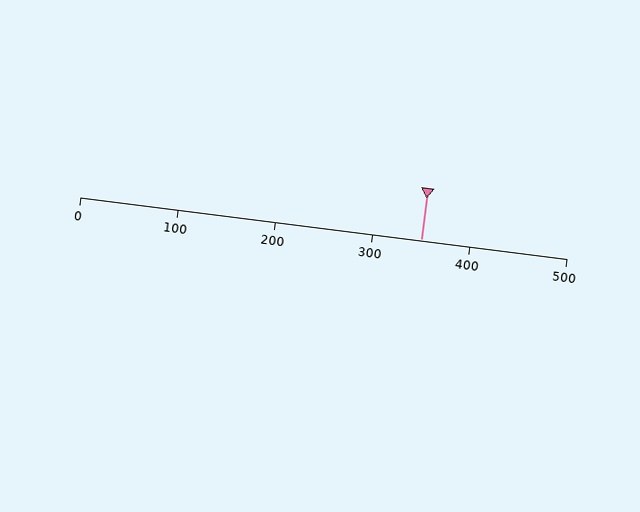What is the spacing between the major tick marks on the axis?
The major ticks are spaced 100 apart.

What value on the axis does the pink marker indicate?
The marker indicates approximately 350.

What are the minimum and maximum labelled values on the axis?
The axis runs from 0 to 500.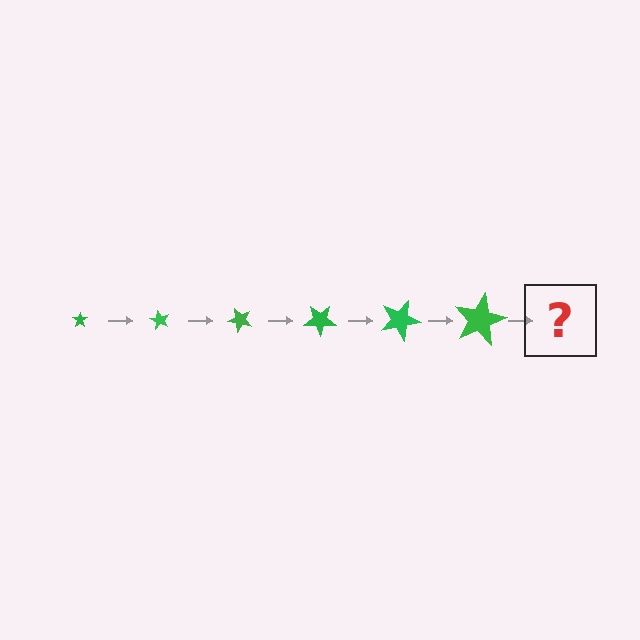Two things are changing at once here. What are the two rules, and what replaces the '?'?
The two rules are that the star grows larger each step and it rotates 60 degrees each step. The '?' should be a star, larger than the previous one and rotated 360 degrees from the start.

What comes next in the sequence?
The next element should be a star, larger than the previous one and rotated 360 degrees from the start.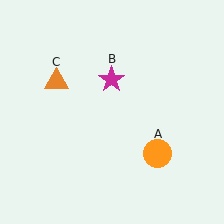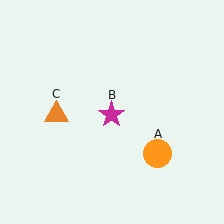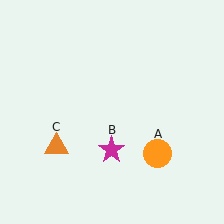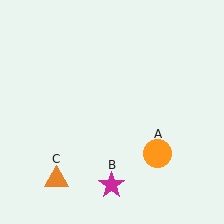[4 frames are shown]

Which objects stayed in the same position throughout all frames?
Orange circle (object A) remained stationary.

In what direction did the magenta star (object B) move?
The magenta star (object B) moved down.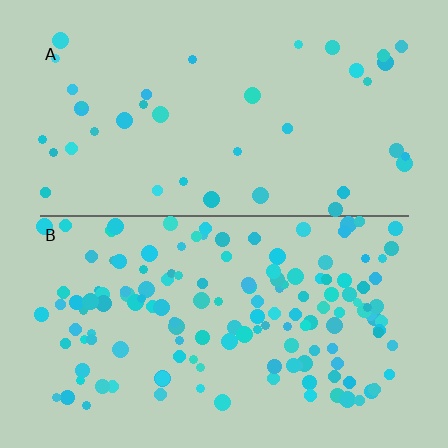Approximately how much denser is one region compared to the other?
Approximately 3.6× — region B over region A.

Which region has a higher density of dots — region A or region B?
B (the bottom).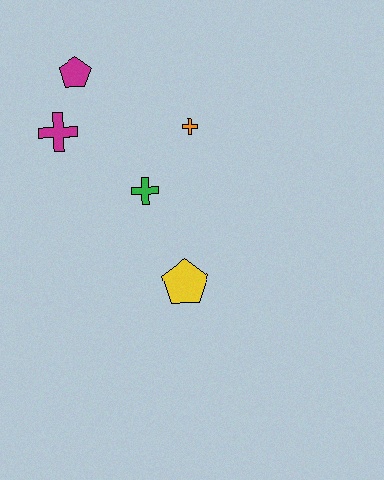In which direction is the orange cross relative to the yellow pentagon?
The orange cross is above the yellow pentagon.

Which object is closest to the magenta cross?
The magenta pentagon is closest to the magenta cross.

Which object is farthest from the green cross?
The magenta pentagon is farthest from the green cross.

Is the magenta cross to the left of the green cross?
Yes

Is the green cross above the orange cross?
No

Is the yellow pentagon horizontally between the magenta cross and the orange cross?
Yes